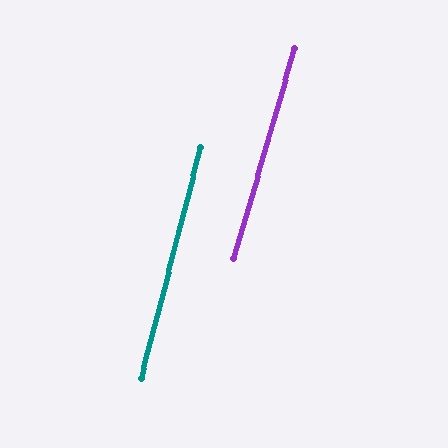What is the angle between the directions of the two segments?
Approximately 2 degrees.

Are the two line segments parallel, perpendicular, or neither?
Parallel — their directions differ by only 1.5°.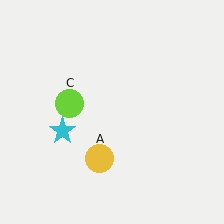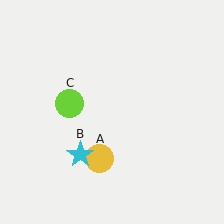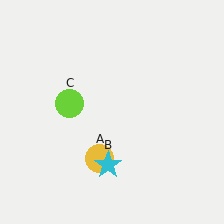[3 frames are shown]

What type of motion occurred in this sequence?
The cyan star (object B) rotated counterclockwise around the center of the scene.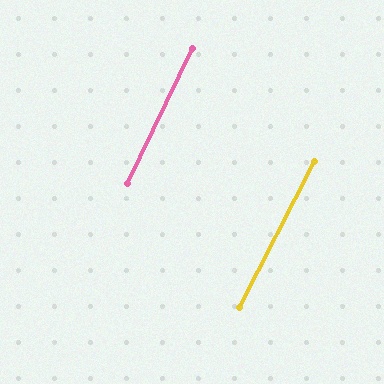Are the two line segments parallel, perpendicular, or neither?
Parallel — their directions differ by only 1.5°.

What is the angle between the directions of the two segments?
Approximately 2 degrees.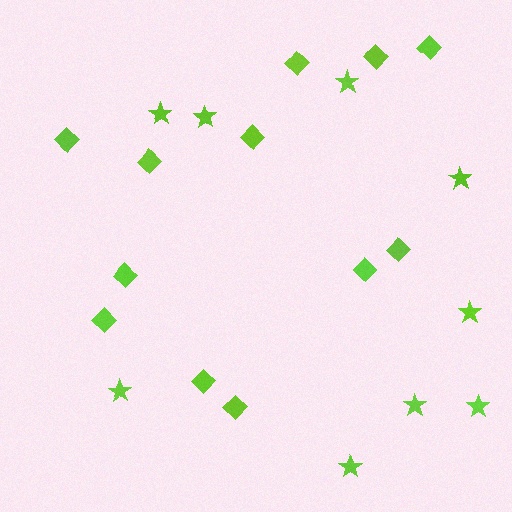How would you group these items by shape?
There are 2 groups: one group of diamonds (12) and one group of stars (9).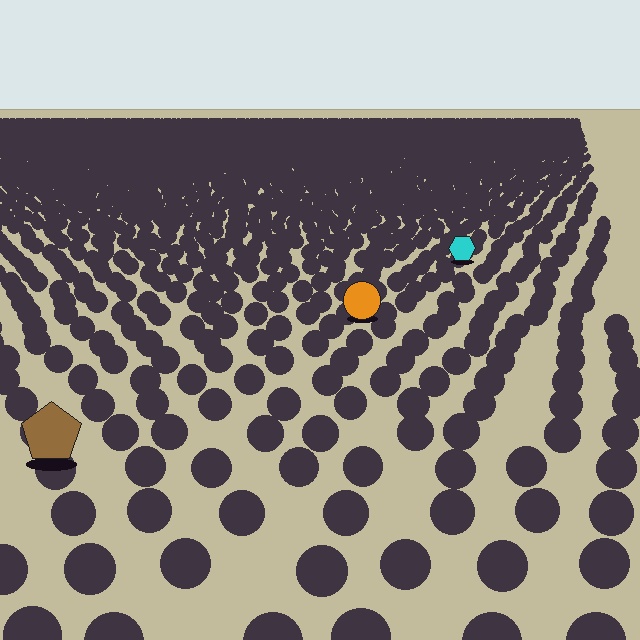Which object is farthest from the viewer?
The cyan hexagon is farthest from the viewer. It appears smaller and the ground texture around it is denser.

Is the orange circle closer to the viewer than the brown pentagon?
No. The brown pentagon is closer — you can tell from the texture gradient: the ground texture is coarser near it.